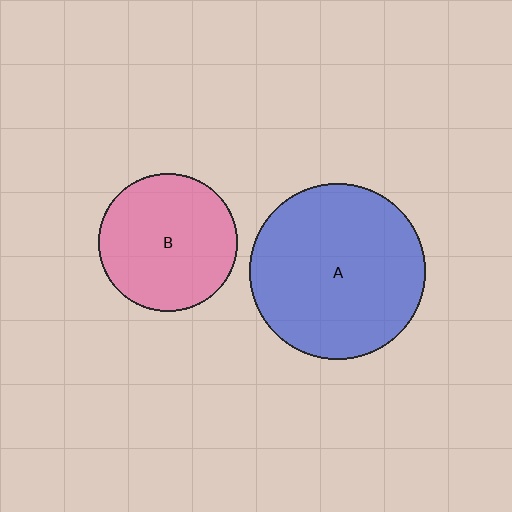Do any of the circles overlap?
No, none of the circles overlap.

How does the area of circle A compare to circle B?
Approximately 1.6 times.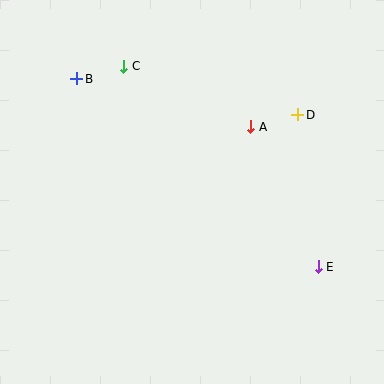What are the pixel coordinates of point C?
Point C is at (124, 66).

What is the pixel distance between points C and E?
The distance between C and E is 279 pixels.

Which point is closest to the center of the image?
Point A at (251, 127) is closest to the center.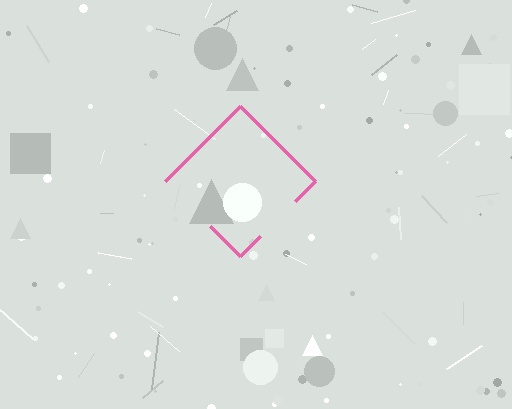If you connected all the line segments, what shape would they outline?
They would outline a diamond.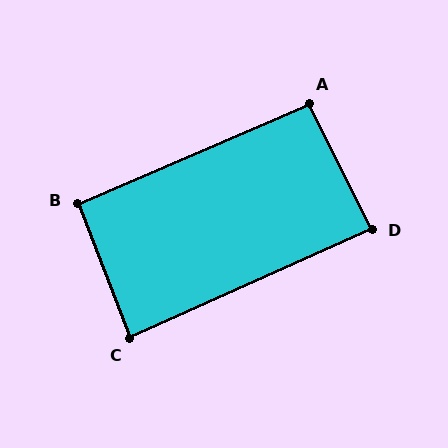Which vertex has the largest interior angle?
A, at approximately 93 degrees.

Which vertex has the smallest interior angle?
C, at approximately 87 degrees.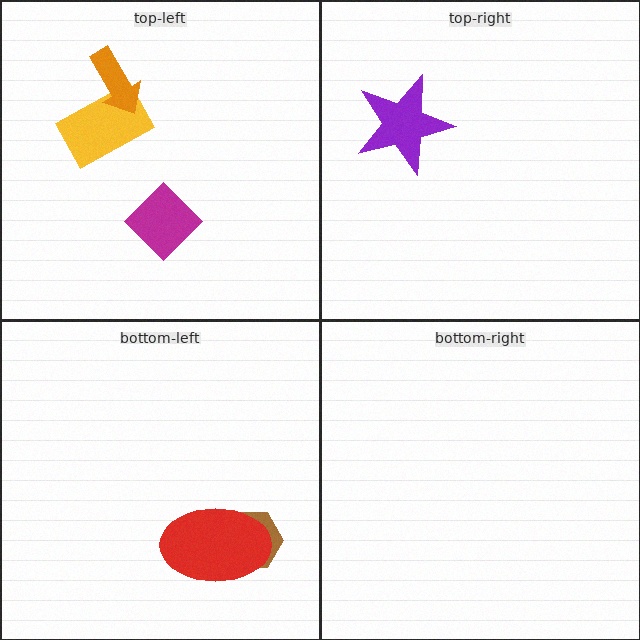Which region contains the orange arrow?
The top-left region.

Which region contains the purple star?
The top-right region.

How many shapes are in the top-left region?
3.